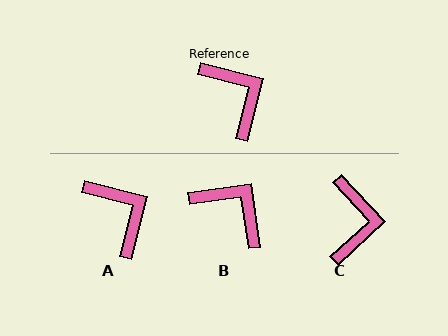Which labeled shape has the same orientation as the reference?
A.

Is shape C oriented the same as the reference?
No, it is off by about 33 degrees.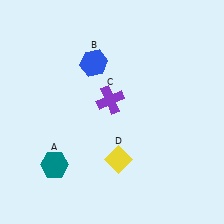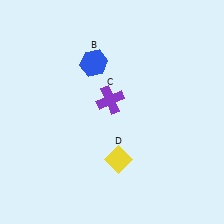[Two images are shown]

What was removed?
The teal hexagon (A) was removed in Image 2.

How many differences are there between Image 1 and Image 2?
There is 1 difference between the two images.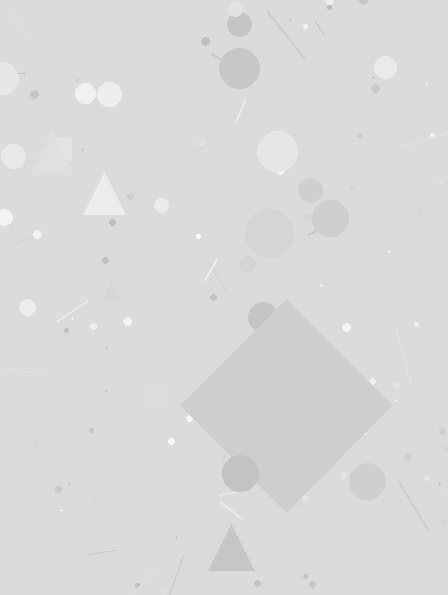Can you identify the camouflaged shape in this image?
The camouflaged shape is a diamond.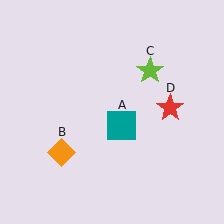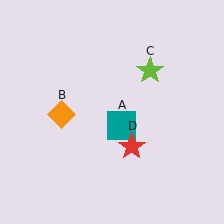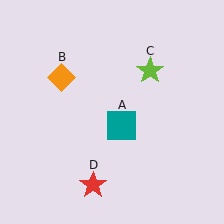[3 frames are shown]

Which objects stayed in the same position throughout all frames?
Teal square (object A) and lime star (object C) remained stationary.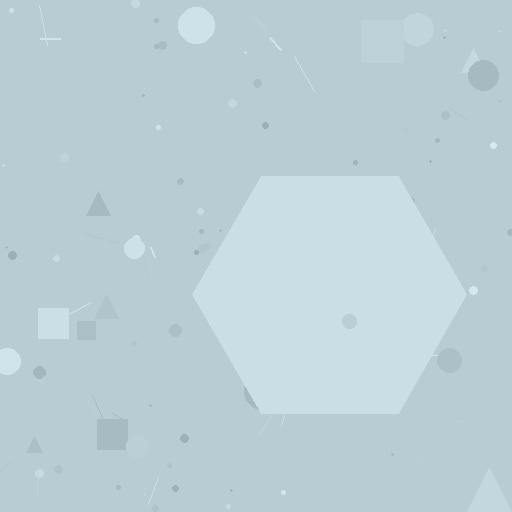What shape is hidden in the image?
A hexagon is hidden in the image.